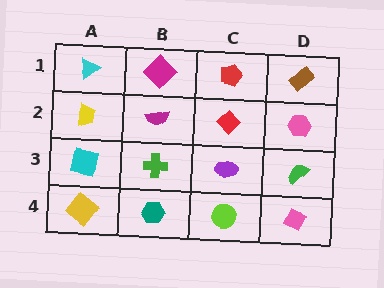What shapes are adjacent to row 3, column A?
A yellow trapezoid (row 2, column A), a yellow diamond (row 4, column A), a green cross (row 3, column B).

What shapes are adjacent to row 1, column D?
A pink hexagon (row 2, column D), a red pentagon (row 1, column C).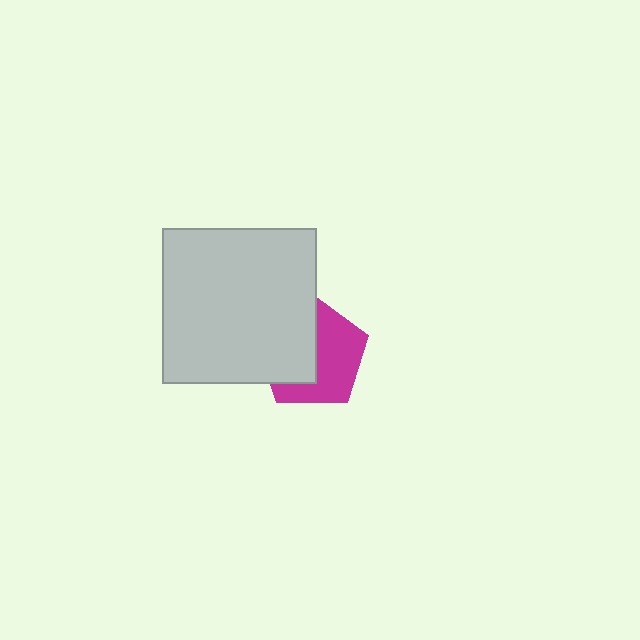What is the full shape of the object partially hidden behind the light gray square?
The partially hidden object is a magenta pentagon.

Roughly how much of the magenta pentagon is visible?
About half of it is visible (roughly 53%).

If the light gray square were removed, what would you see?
You would see the complete magenta pentagon.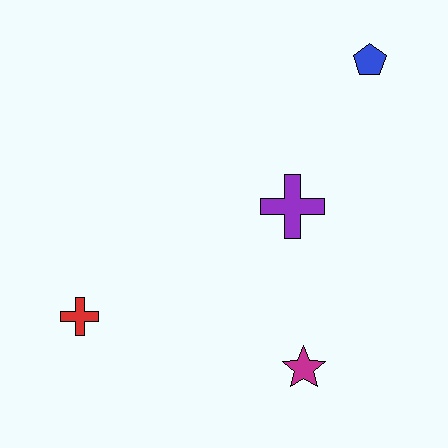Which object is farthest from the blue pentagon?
The red cross is farthest from the blue pentagon.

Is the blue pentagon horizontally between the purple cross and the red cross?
No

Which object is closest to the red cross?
The magenta star is closest to the red cross.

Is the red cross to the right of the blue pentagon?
No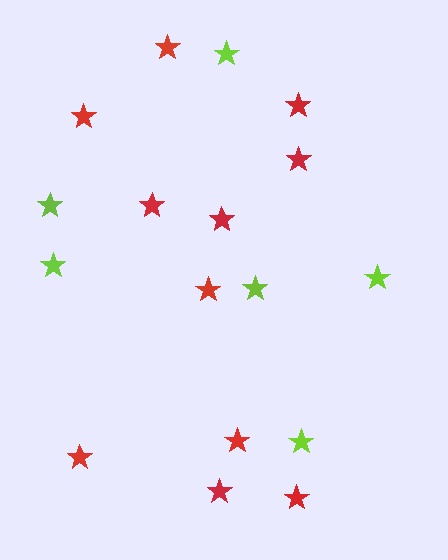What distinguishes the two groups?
There are 2 groups: one group of red stars (11) and one group of lime stars (6).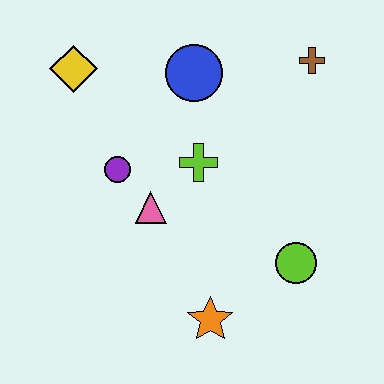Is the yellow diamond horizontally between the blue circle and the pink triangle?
No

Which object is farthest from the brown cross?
The orange star is farthest from the brown cross.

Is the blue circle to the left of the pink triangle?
No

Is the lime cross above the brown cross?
No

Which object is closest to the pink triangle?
The purple circle is closest to the pink triangle.